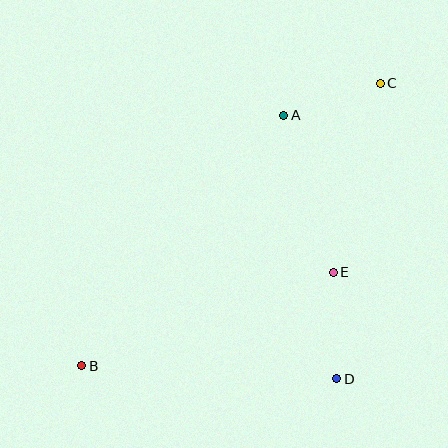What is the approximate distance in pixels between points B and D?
The distance between B and D is approximately 255 pixels.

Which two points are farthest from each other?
Points B and C are farthest from each other.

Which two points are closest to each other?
Points A and C are closest to each other.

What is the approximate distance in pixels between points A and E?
The distance between A and E is approximately 165 pixels.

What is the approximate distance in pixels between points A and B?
The distance between A and B is approximately 322 pixels.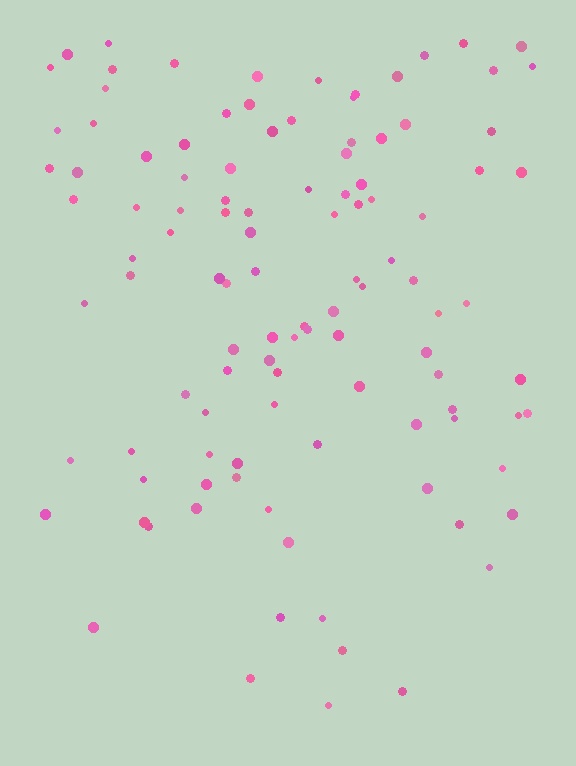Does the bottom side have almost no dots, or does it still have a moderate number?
Still a moderate number, just noticeably fewer than the top.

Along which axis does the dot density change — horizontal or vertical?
Vertical.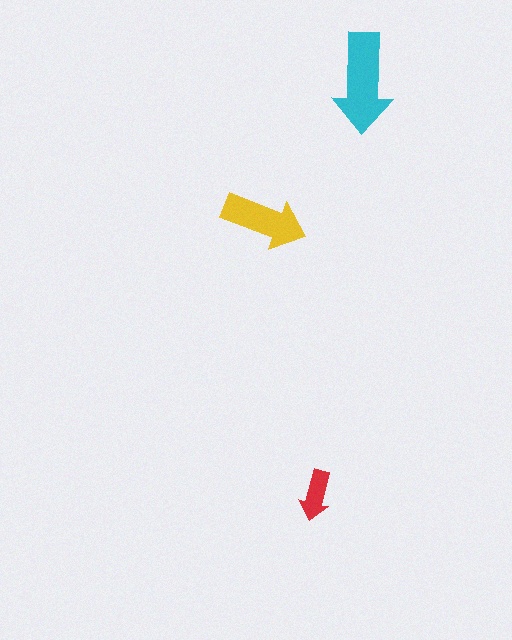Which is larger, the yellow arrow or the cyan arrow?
The cyan one.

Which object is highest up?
The cyan arrow is topmost.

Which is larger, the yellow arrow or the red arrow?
The yellow one.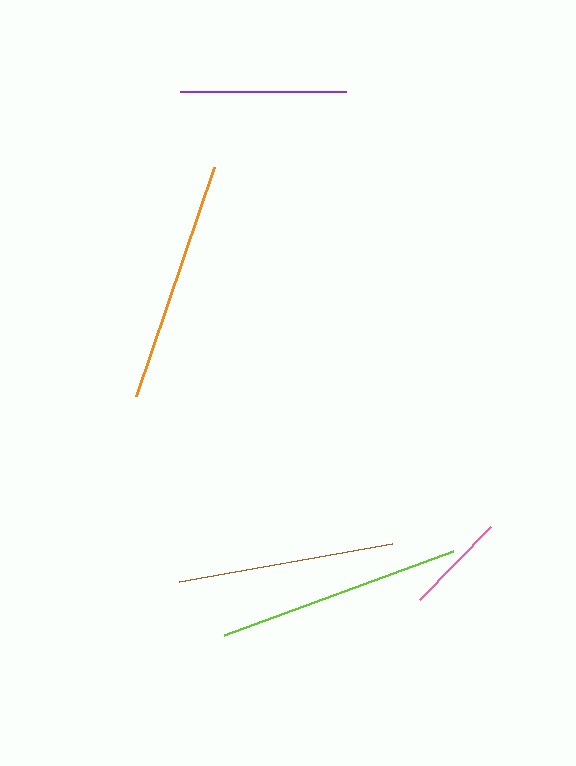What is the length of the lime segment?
The lime segment is approximately 244 pixels long.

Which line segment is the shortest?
The pink line is the shortest at approximately 101 pixels.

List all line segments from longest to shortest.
From longest to shortest: lime, orange, brown, purple, pink.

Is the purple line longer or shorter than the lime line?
The lime line is longer than the purple line.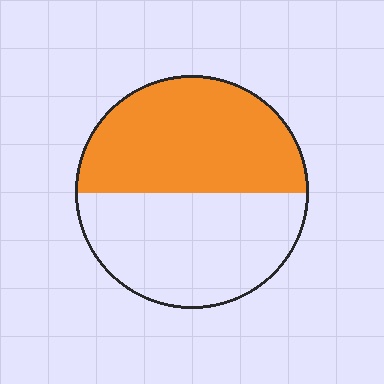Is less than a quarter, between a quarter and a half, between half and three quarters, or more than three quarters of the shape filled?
Between half and three quarters.